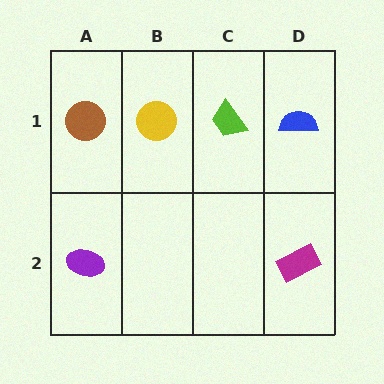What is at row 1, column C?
A lime trapezoid.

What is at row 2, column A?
A purple ellipse.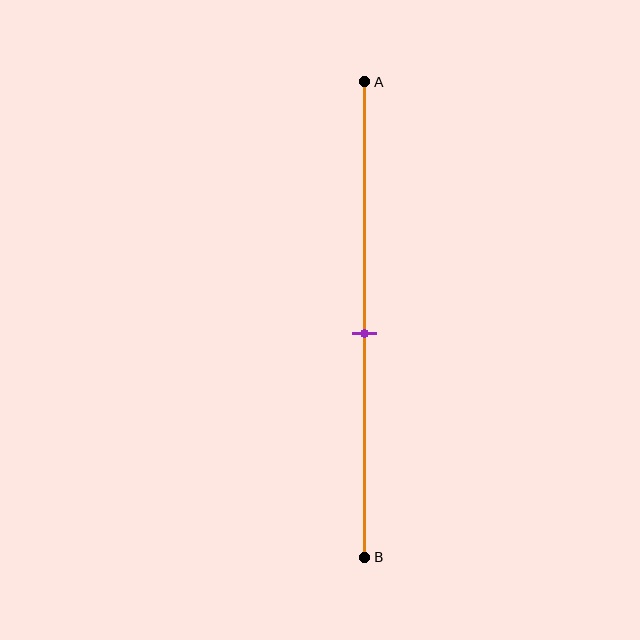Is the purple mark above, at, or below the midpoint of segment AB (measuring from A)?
The purple mark is approximately at the midpoint of segment AB.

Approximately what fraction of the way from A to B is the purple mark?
The purple mark is approximately 55% of the way from A to B.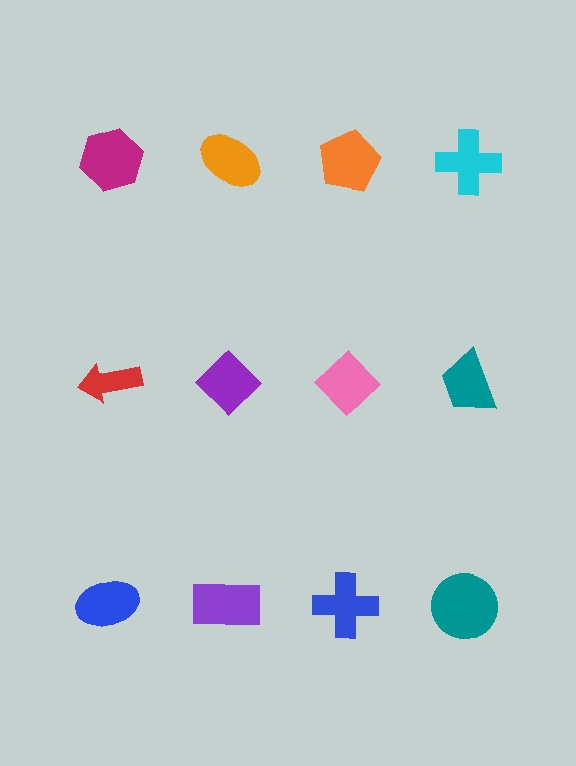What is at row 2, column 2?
A purple diamond.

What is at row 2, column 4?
A teal trapezoid.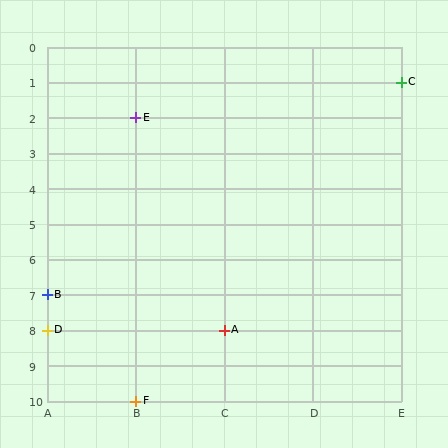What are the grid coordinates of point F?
Point F is at grid coordinates (B, 10).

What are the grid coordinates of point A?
Point A is at grid coordinates (C, 8).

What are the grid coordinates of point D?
Point D is at grid coordinates (A, 8).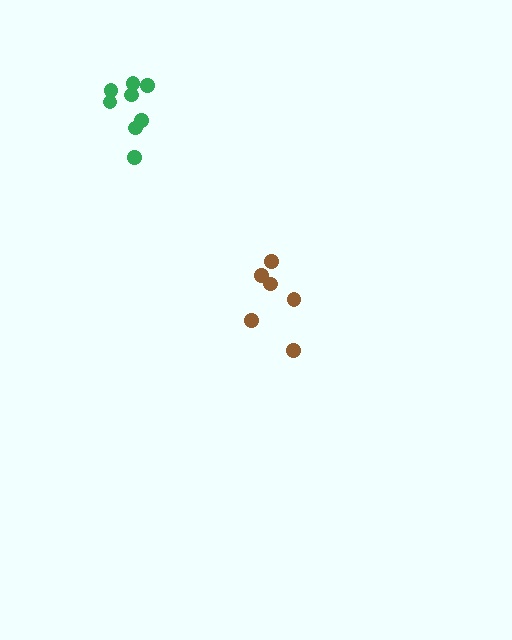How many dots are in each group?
Group 1: 6 dots, Group 2: 8 dots (14 total).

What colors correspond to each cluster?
The clusters are colored: brown, green.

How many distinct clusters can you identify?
There are 2 distinct clusters.